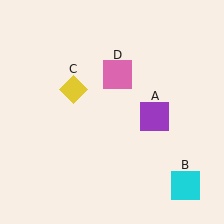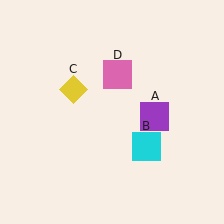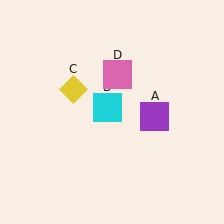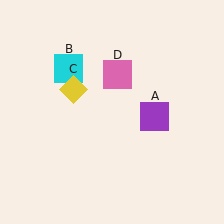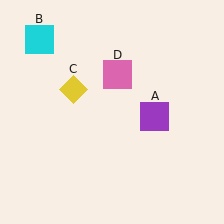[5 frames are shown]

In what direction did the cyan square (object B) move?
The cyan square (object B) moved up and to the left.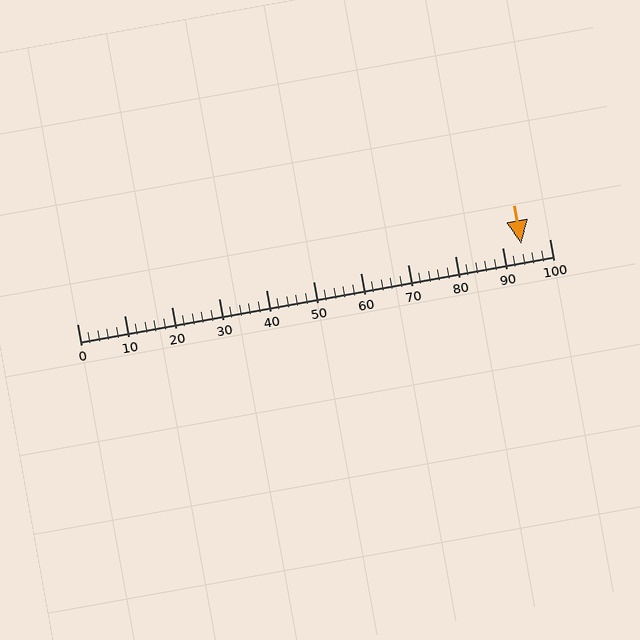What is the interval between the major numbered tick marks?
The major tick marks are spaced 10 units apart.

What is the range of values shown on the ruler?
The ruler shows values from 0 to 100.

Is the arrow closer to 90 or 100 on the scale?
The arrow is closer to 90.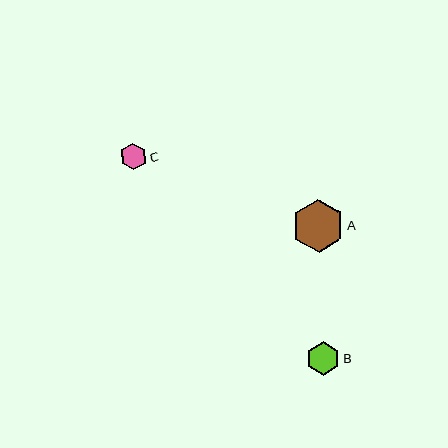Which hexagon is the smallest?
Hexagon C is the smallest with a size of approximately 27 pixels.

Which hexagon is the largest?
Hexagon A is the largest with a size of approximately 52 pixels.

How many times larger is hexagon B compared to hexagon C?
Hexagon B is approximately 1.3 times the size of hexagon C.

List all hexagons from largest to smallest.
From largest to smallest: A, B, C.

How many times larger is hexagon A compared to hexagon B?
Hexagon A is approximately 1.6 times the size of hexagon B.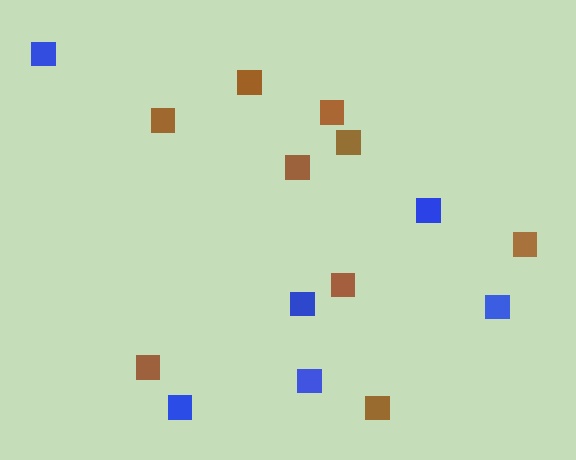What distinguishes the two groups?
There are 2 groups: one group of brown squares (9) and one group of blue squares (6).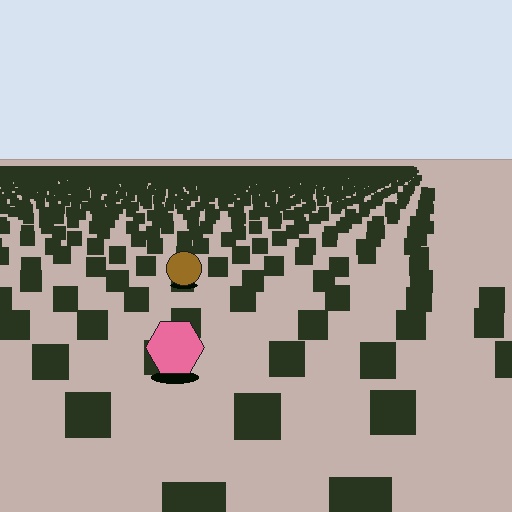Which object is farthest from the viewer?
The brown circle is farthest from the viewer. It appears smaller and the ground texture around it is denser.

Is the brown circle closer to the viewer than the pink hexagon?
No. The pink hexagon is closer — you can tell from the texture gradient: the ground texture is coarser near it.